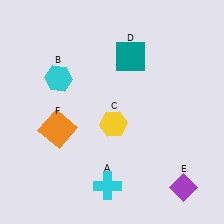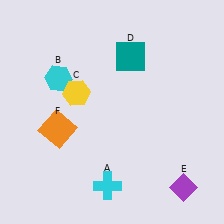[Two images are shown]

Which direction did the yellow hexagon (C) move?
The yellow hexagon (C) moved left.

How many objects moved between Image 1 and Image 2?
1 object moved between the two images.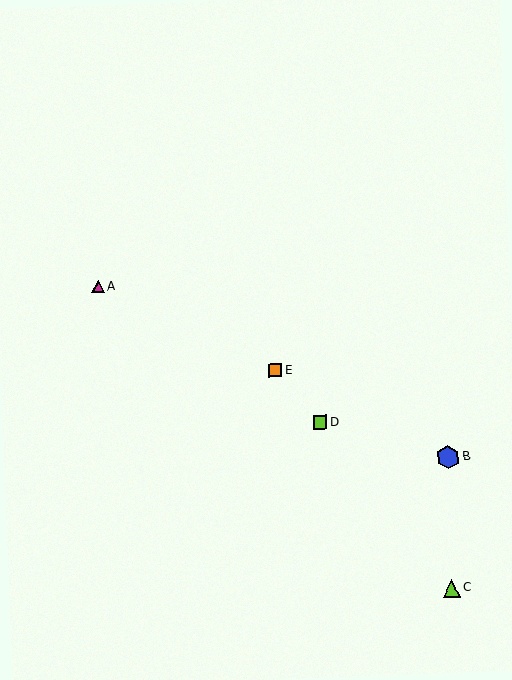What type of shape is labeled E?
Shape E is an orange square.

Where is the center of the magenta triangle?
The center of the magenta triangle is at (98, 286).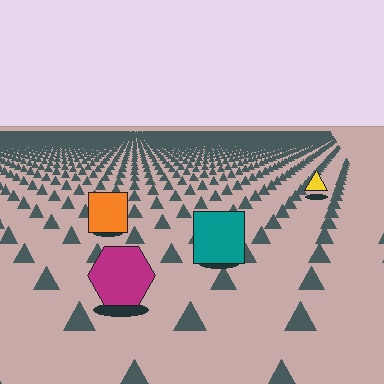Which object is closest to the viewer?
The magenta hexagon is closest. The texture marks near it are larger and more spread out.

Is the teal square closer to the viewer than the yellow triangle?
Yes. The teal square is closer — you can tell from the texture gradient: the ground texture is coarser near it.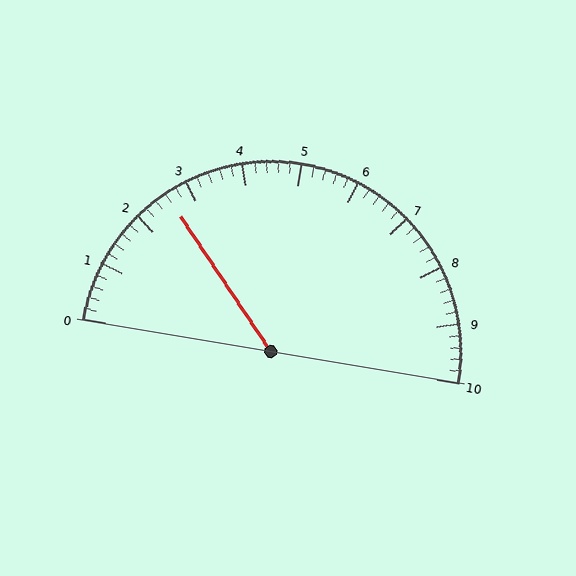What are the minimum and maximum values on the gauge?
The gauge ranges from 0 to 10.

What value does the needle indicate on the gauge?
The needle indicates approximately 2.6.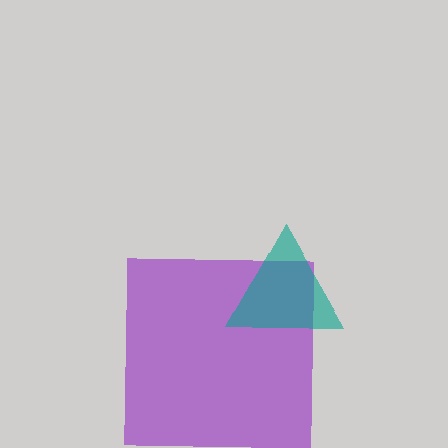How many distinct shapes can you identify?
There are 2 distinct shapes: a purple square, a teal triangle.